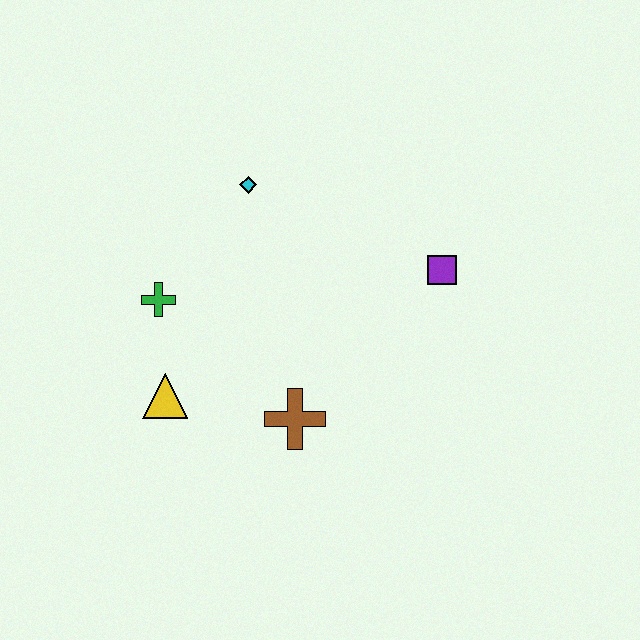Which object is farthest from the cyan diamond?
The brown cross is farthest from the cyan diamond.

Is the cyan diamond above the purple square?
Yes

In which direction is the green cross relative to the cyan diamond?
The green cross is below the cyan diamond.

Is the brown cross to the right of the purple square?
No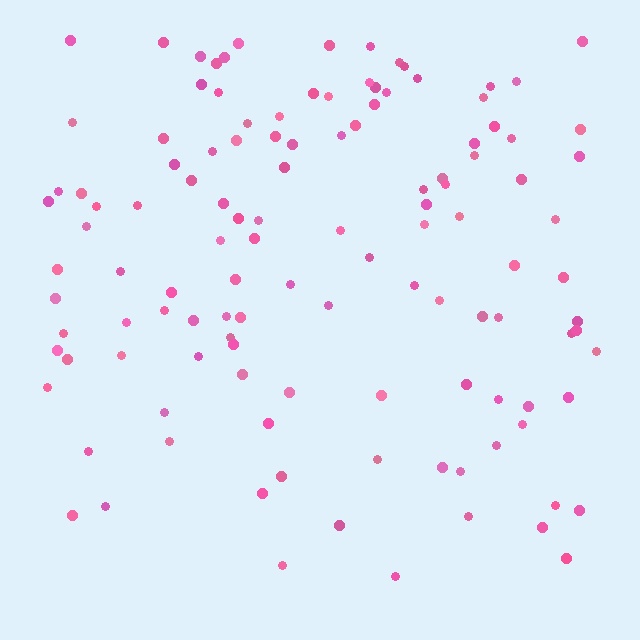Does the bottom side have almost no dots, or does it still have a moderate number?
Still a moderate number, just noticeably fewer than the top.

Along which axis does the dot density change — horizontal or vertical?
Vertical.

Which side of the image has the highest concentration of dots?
The top.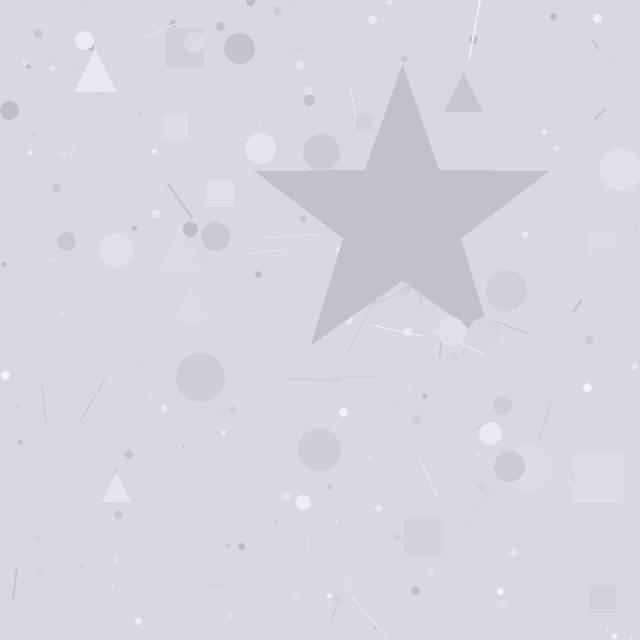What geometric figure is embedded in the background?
A star is embedded in the background.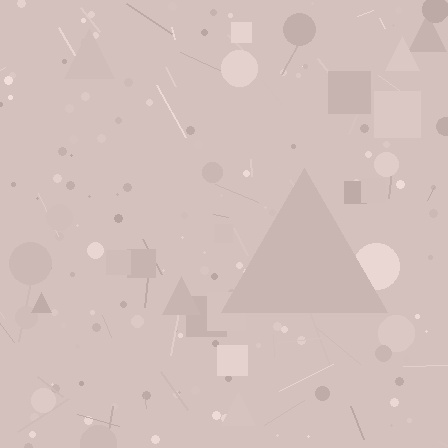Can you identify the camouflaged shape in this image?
The camouflaged shape is a triangle.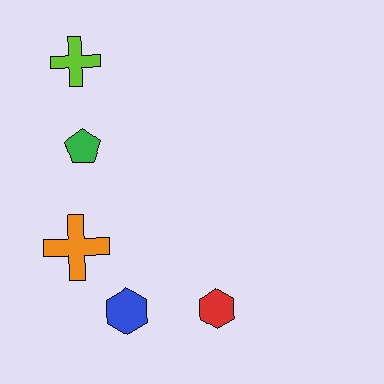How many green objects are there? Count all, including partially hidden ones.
There is 1 green object.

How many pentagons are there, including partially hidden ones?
There is 1 pentagon.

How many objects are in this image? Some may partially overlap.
There are 5 objects.